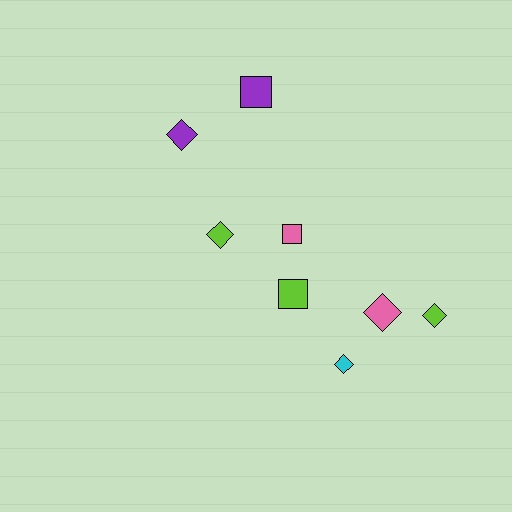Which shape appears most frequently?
Diamond, with 5 objects.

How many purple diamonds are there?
There is 1 purple diamond.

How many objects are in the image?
There are 8 objects.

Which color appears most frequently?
Lime, with 3 objects.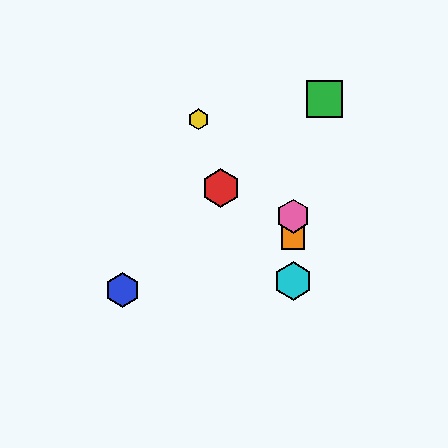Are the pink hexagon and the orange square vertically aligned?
Yes, both are at x≈293.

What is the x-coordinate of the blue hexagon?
The blue hexagon is at x≈122.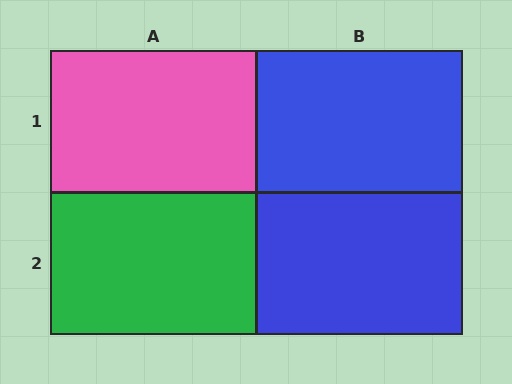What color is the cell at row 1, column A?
Pink.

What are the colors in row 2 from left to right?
Green, blue.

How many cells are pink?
1 cell is pink.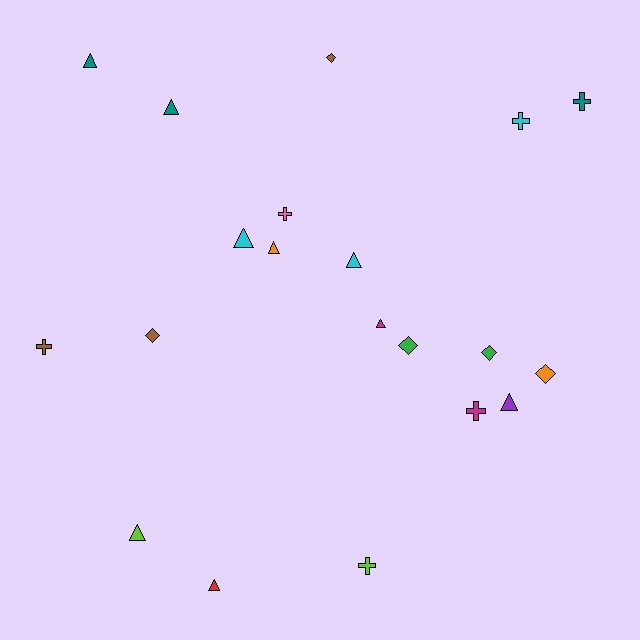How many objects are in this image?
There are 20 objects.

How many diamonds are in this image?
There are 5 diamonds.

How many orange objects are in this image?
There are 2 orange objects.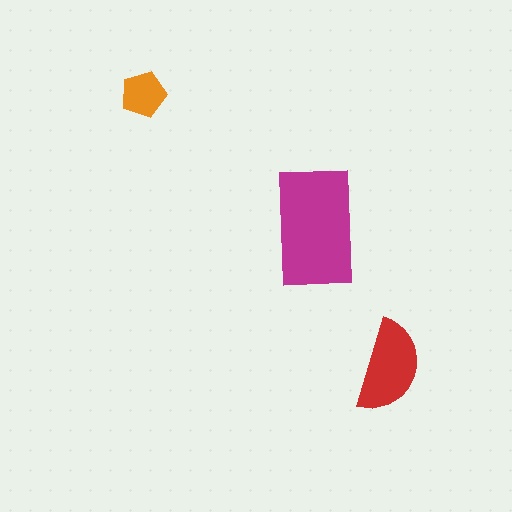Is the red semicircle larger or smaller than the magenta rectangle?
Smaller.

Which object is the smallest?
The orange pentagon.